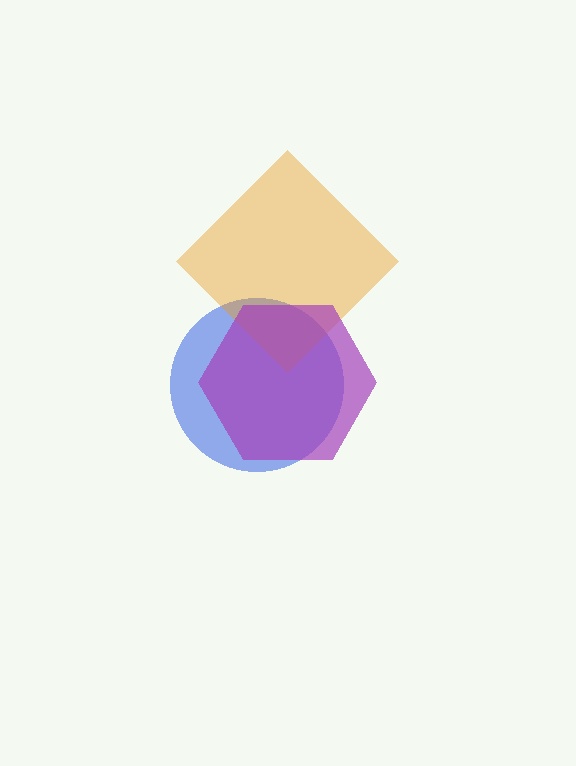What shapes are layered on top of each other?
The layered shapes are: a blue circle, an orange diamond, a purple hexagon.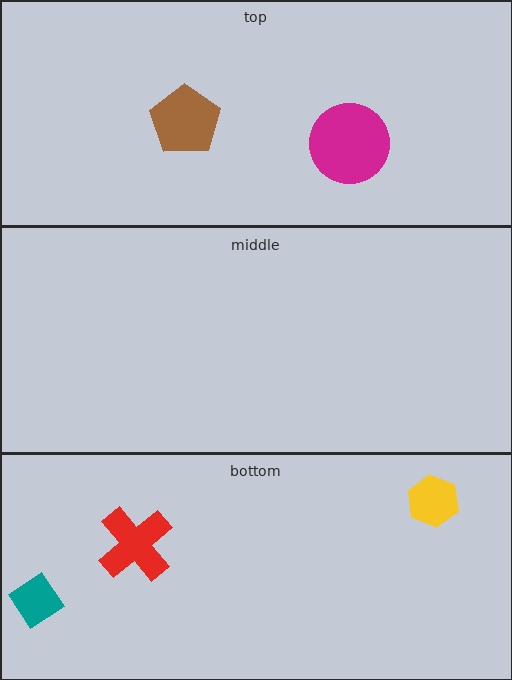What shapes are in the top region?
The magenta circle, the brown pentagon.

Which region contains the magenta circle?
The top region.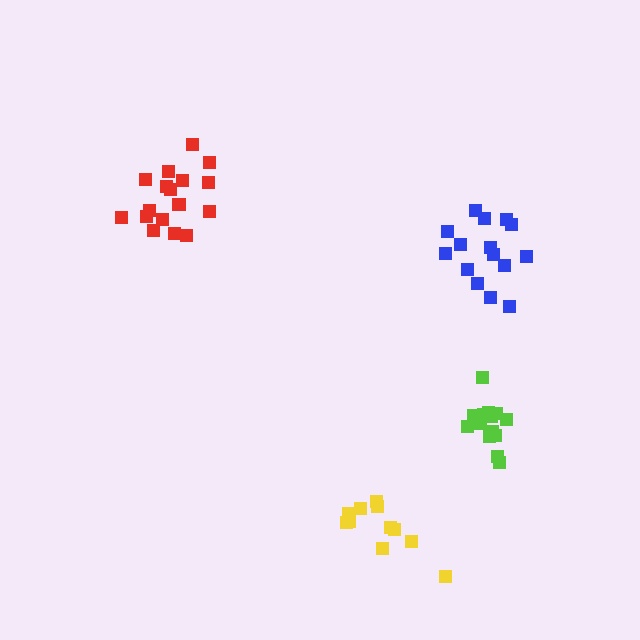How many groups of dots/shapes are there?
There are 4 groups.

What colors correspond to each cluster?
The clusters are colored: yellow, blue, lime, red.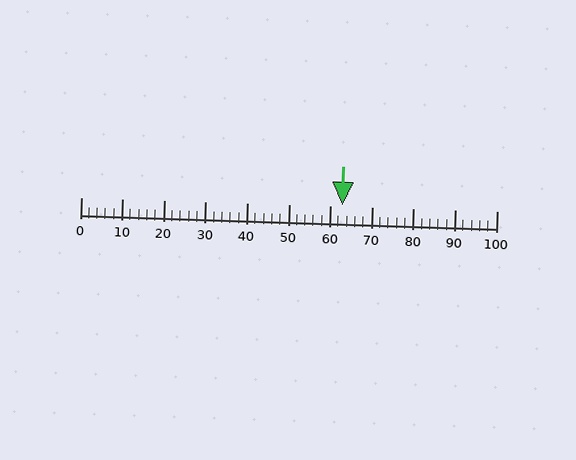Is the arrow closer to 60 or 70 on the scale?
The arrow is closer to 60.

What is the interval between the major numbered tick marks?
The major tick marks are spaced 10 units apart.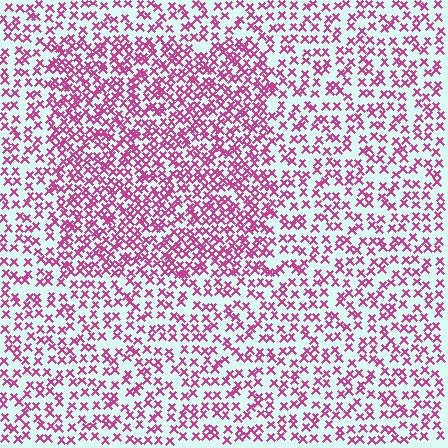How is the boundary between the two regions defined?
The boundary is defined by a change in element density (approximately 1.8x ratio). All elements are the same color, size, and shape.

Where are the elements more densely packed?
The elements are more densely packed inside the rectangle boundary.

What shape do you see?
I see a rectangle.